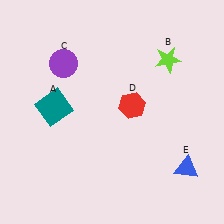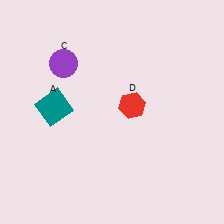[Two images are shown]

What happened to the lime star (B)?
The lime star (B) was removed in Image 2. It was in the top-right area of Image 1.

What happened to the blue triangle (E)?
The blue triangle (E) was removed in Image 2. It was in the bottom-right area of Image 1.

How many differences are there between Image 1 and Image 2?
There are 2 differences between the two images.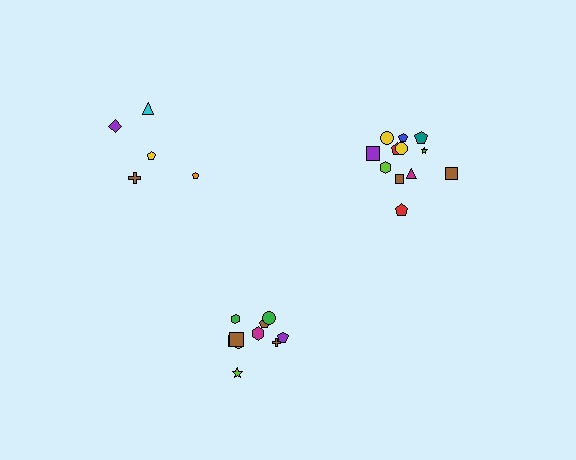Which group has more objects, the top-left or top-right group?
The top-right group.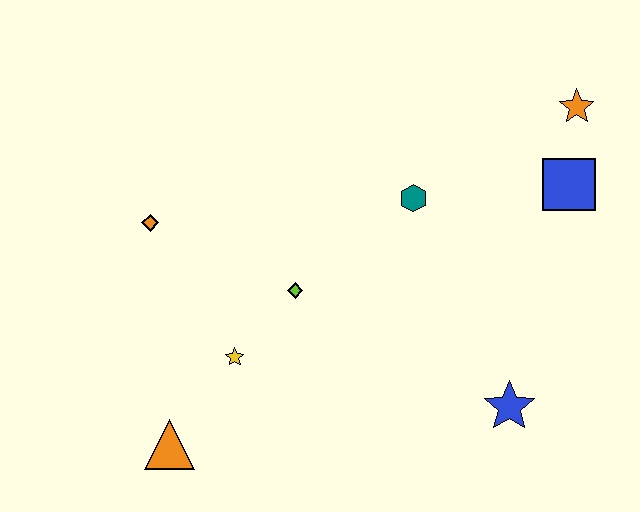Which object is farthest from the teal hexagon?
The orange triangle is farthest from the teal hexagon.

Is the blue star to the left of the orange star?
Yes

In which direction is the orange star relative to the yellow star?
The orange star is to the right of the yellow star.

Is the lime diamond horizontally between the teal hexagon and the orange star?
No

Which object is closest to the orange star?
The blue square is closest to the orange star.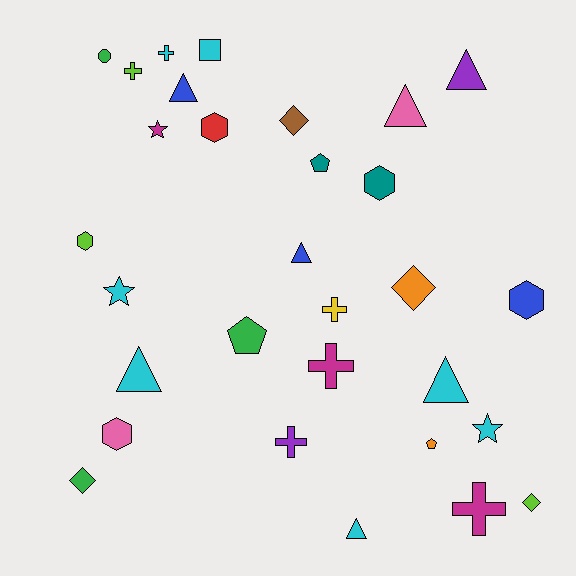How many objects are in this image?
There are 30 objects.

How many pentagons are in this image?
There are 3 pentagons.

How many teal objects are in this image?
There are 2 teal objects.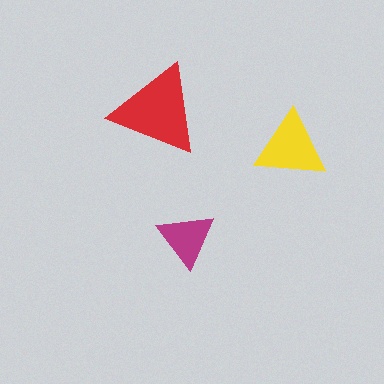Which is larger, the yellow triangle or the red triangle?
The red one.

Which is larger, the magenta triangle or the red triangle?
The red one.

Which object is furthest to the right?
The yellow triangle is rightmost.